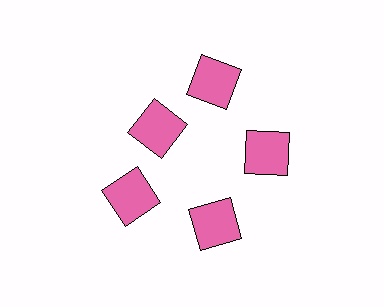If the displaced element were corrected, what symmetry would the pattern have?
It would have 5-fold rotational symmetry — the pattern would map onto itself every 72 degrees.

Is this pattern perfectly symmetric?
No. The 5 pink squares are arranged in a ring, but one element near the 10 o'clock position is pulled inward toward the center, breaking the 5-fold rotational symmetry.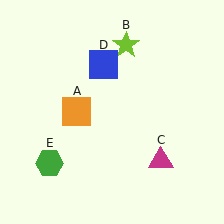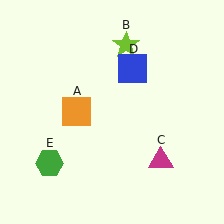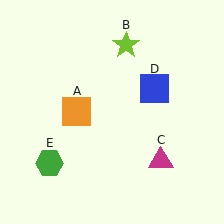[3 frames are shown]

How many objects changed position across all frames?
1 object changed position: blue square (object D).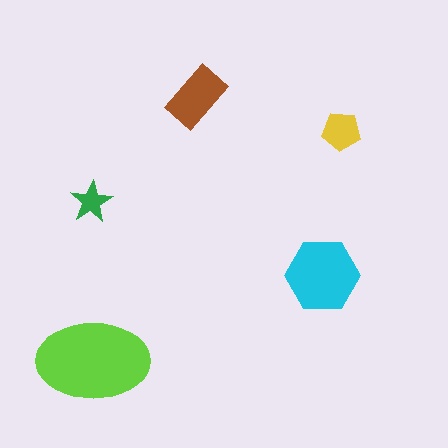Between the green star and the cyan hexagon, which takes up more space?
The cyan hexagon.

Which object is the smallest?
The green star.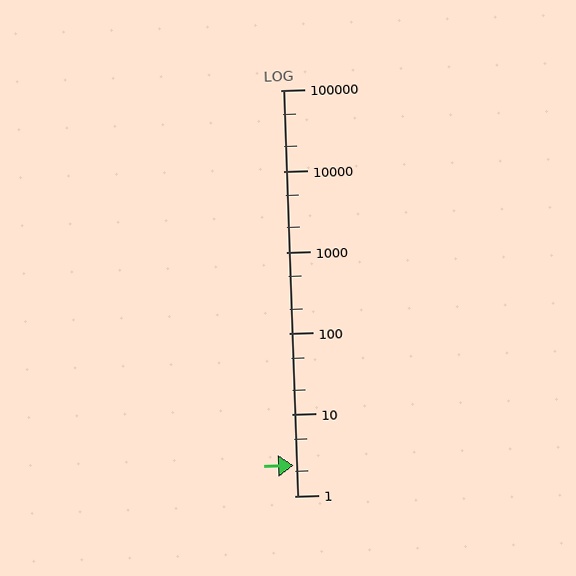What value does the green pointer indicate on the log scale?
The pointer indicates approximately 2.4.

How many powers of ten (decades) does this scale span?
The scale spans 5 decades, from 1 to 100000.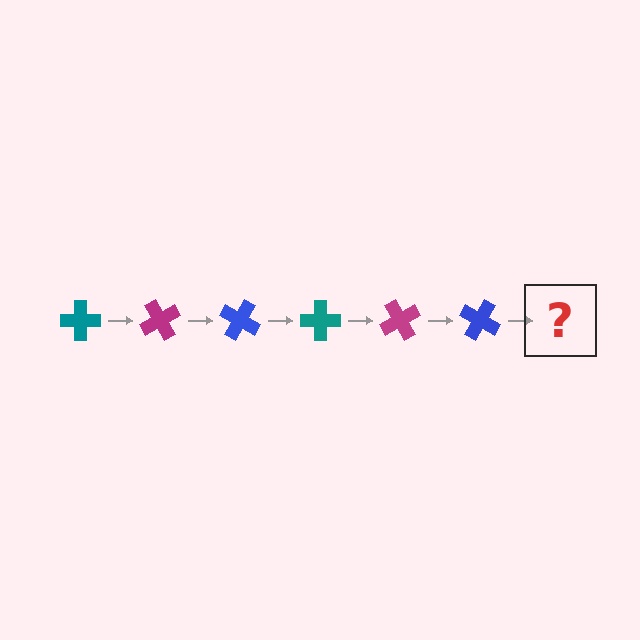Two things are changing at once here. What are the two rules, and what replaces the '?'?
The two rules are that it rotates 60 degrees each step and the color cycles through teal, magenta, and blue. The '?' should be a teal cross, rotated 360 degrees from the start.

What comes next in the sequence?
The next element should be a teal cross, rotated 360 degrees from the start.